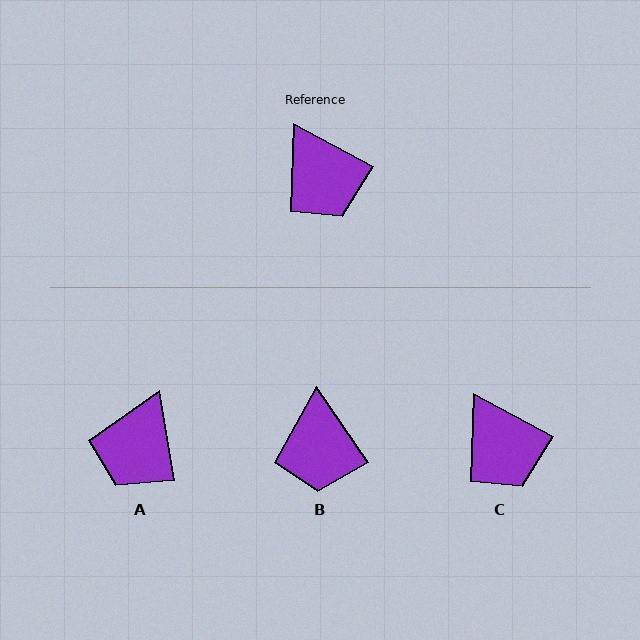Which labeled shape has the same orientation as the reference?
C.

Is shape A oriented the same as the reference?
No, it is off by about 53 degrees.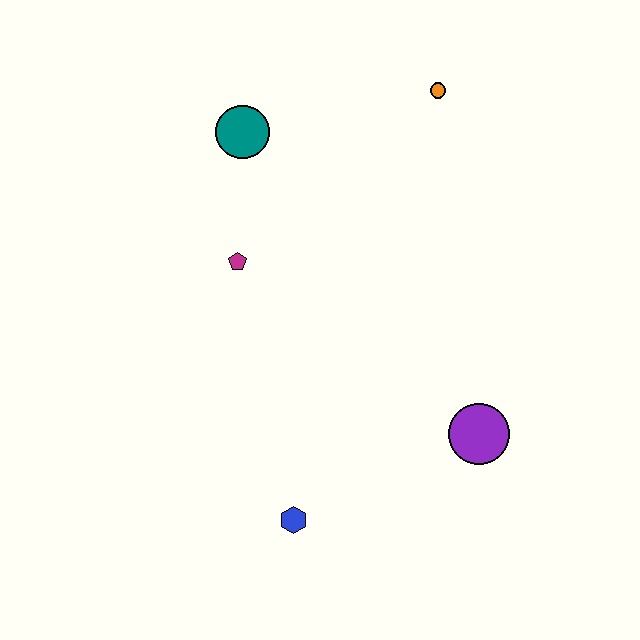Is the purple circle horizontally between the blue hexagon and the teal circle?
No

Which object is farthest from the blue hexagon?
The orange circle is farthest from the blue hexagon.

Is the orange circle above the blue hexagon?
Yes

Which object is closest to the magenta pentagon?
The teal circle is closest to the magenta pentagon.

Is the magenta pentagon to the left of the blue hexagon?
Yes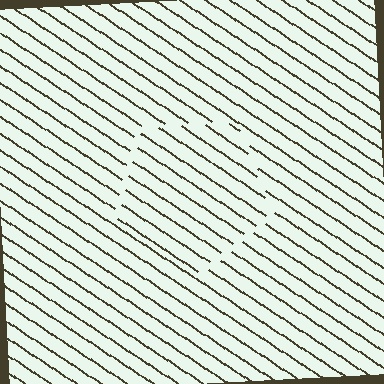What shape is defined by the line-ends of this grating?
An illusory pentagon. The interior of the shape contains the same grating, shifted by half a period — the contour is defined by the phase discontinuity where line-ends from the inner and outer gratings abut.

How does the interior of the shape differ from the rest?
The interior of the shape contains the same grating, shifted by half a period — the contour is defined by the phase discontinuity where line-ends from the inner and outer gratings abut.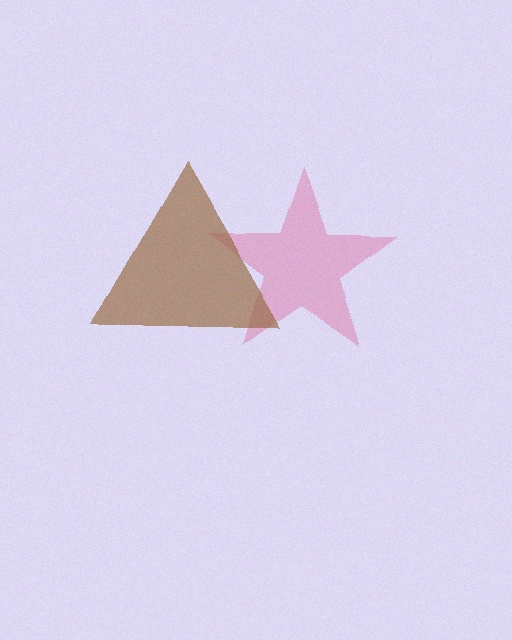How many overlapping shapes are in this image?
There are 2 overlapping shapes in the image.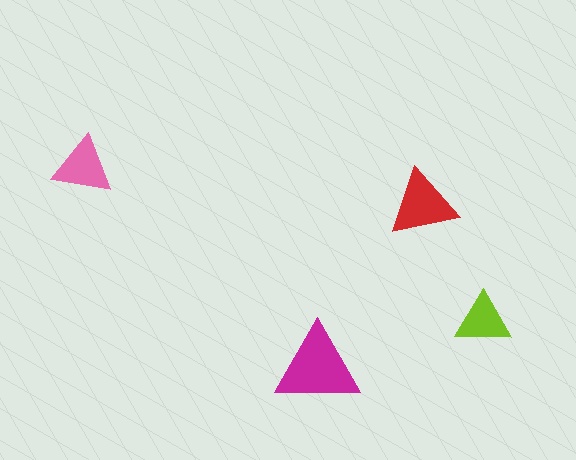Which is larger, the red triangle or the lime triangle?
The red one.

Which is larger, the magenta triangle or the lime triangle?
The magenta one.